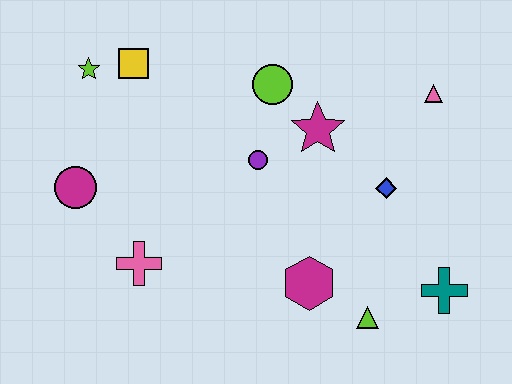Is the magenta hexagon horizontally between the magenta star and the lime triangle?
No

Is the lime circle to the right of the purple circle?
Yes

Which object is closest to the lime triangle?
The magenta hexagon is closest to the lime triangle.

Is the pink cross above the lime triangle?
Yes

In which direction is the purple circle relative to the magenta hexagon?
The purple circle is above the magenta hexagon.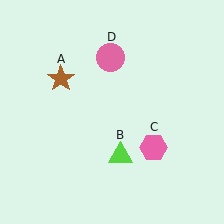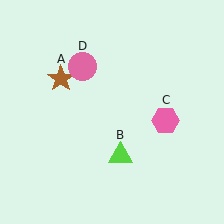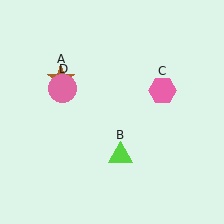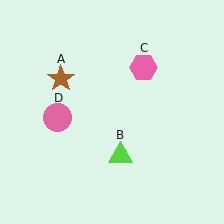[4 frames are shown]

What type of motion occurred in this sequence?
The pink hexagon (object C), pink circle (object D) rotated counterclockwise around the center of the scene.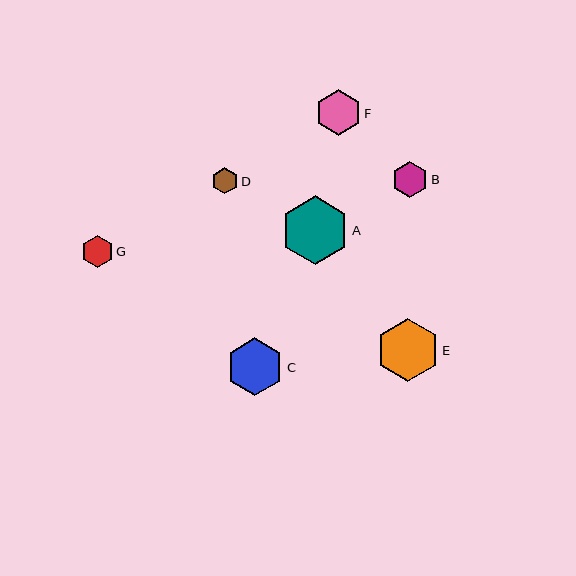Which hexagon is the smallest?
Hexagon D is the smallest with a size of approximately 26 pixels.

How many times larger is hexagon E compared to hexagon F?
Hexagon E is approximately 1.4 times the size of hexagon F.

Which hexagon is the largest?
Hexagon A is the largest with a size of approximately 68 pixels.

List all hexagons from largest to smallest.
From largest to smallest: A, E, C, F, B, G, D.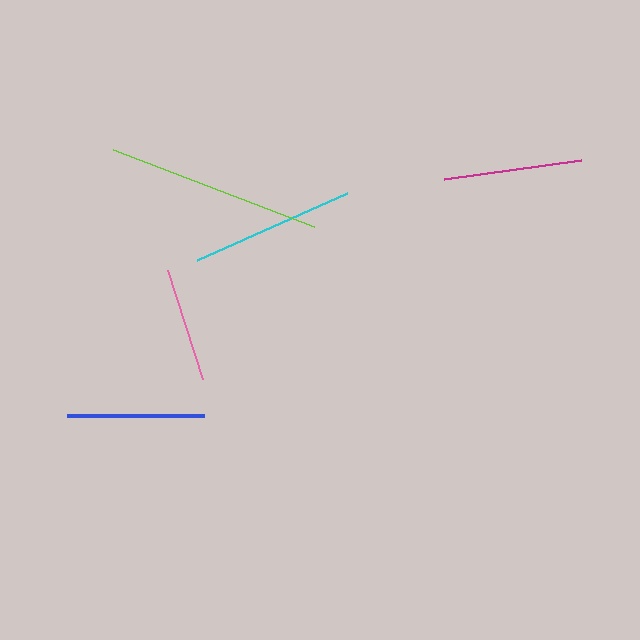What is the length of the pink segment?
The pink segment is approximately 115 pixels long.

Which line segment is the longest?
The lime line is the longest at approximately 216 pixels.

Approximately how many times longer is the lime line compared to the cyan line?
The lime line is approximately 1.3 times the length of the cyan line.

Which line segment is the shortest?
The pink line is the shortest at approximately 115 pixels.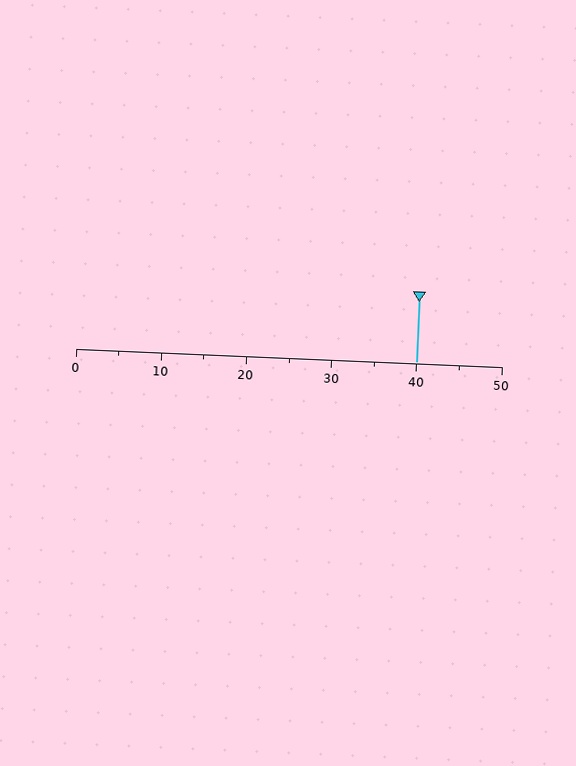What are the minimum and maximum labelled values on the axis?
The axis runs from 0 to 50.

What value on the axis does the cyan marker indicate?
The marker indicates approximately 40.